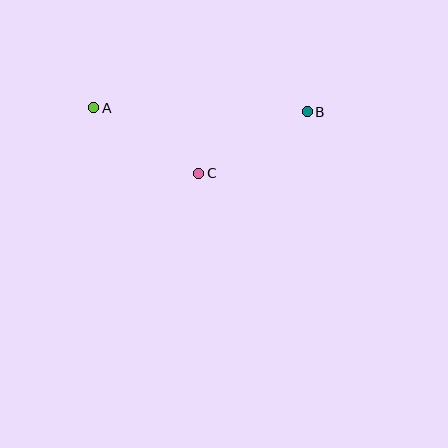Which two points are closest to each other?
Points A and C are closest to each other.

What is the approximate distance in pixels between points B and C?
The distance between B and C is approximately 125 pixels.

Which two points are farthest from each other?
Points A and B are farthest from each other.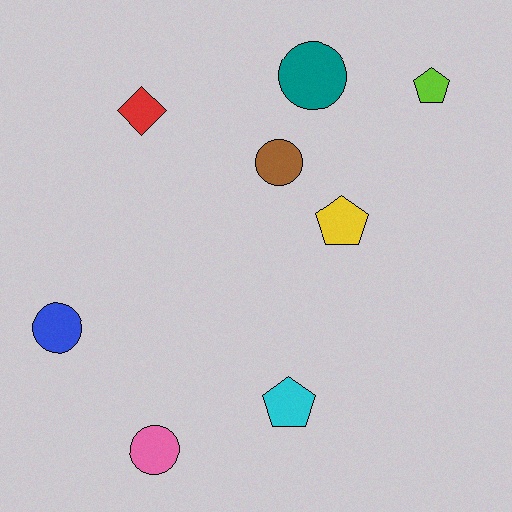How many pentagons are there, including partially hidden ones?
There are 3 pentagons.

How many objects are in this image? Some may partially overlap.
There are 8 objects.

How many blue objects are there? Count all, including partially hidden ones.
There is 1 blue object.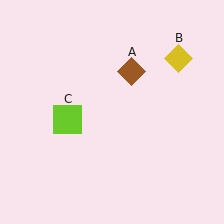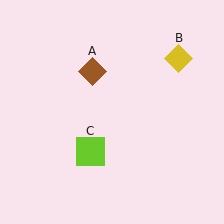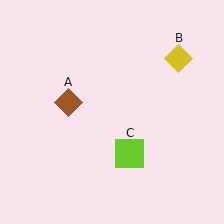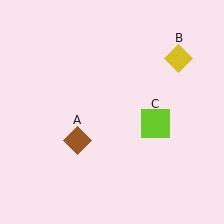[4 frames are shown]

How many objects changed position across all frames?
2 objects changed position: brown diamond (object A), lime square (object C).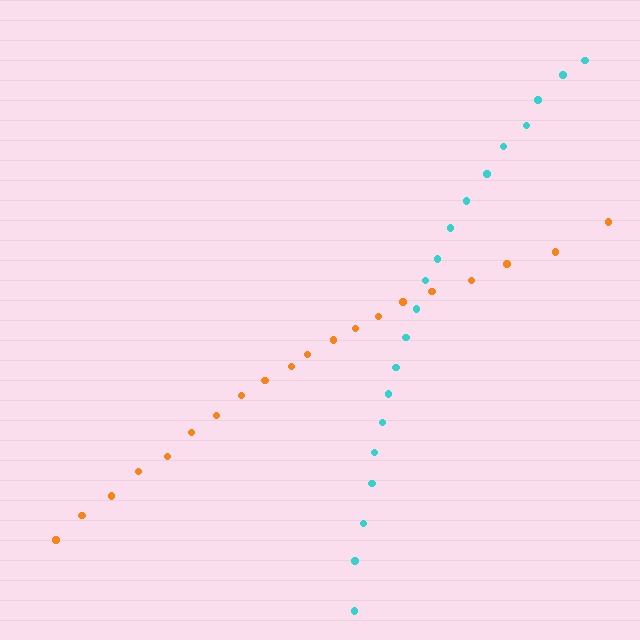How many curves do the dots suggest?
There are 2 distinct paths.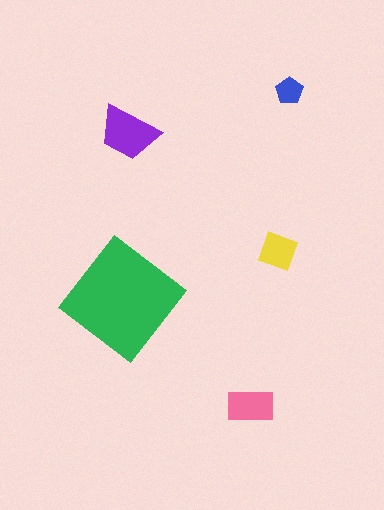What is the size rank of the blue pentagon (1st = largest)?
5th.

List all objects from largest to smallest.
The green diamond, the purple trapezoid, the pink rectangle, the yellow square, the blue pentagon.